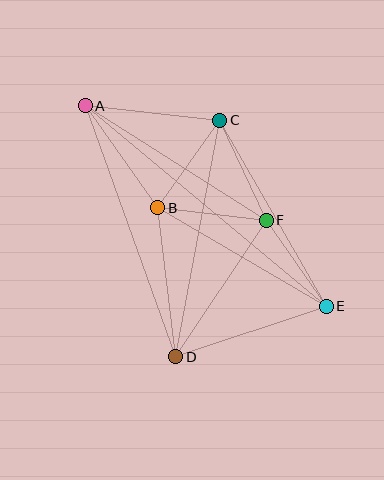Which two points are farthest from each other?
Points A and E are farthest from each other.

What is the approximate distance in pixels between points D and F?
The distance between D and F is approximately 164 pixels.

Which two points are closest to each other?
Points E and F are closest to each other.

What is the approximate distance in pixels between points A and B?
The distance between A and B is approximately 125 pixels.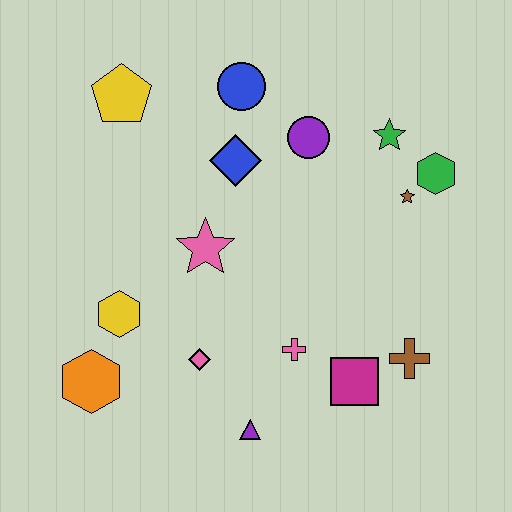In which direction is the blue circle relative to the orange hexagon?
The blue circle is above the orange hexagon.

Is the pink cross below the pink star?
Yes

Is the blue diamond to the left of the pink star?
No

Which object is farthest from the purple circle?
The orange hexagon is farthest from the purple circle.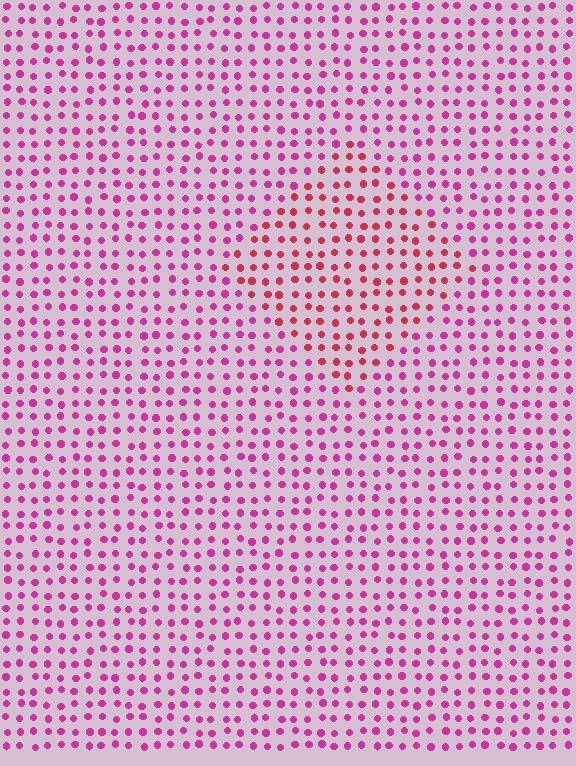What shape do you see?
I see a diamond.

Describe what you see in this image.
The image is filled with small magenta elements in a uniform arrangement. A diamond-shaped region is visible where the elements are tinted to a slightly different hue, forming a subtle color boundary.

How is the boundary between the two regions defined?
The boundary is defined purely by a slight shift in hue (about 33 degrees). Spacing, size, and orientation are identical on both sides.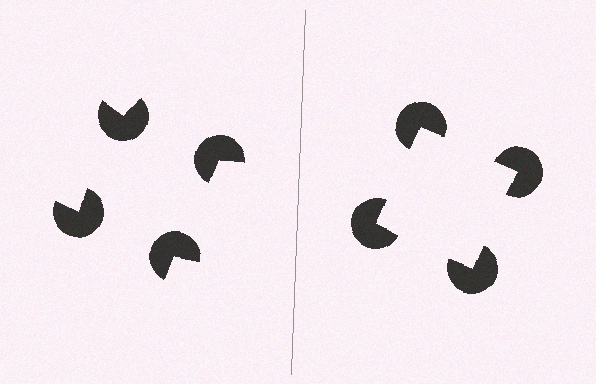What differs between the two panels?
The pac-man discs are positioned identically on both sides; only the wedge orientations differ. On the right they align to a square; on the left they are misaligned.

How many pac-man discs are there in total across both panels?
8 — 4 on each side.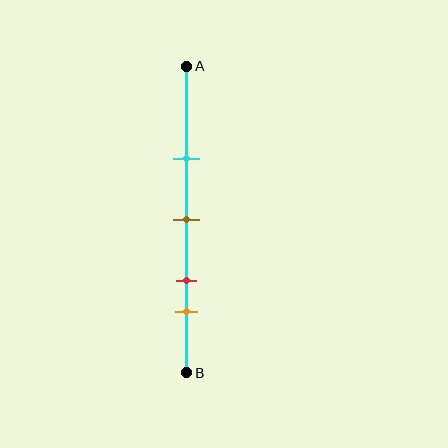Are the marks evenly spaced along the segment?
No, the marks are not evenly spaced.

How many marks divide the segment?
There are 4 marks dividing the segment.